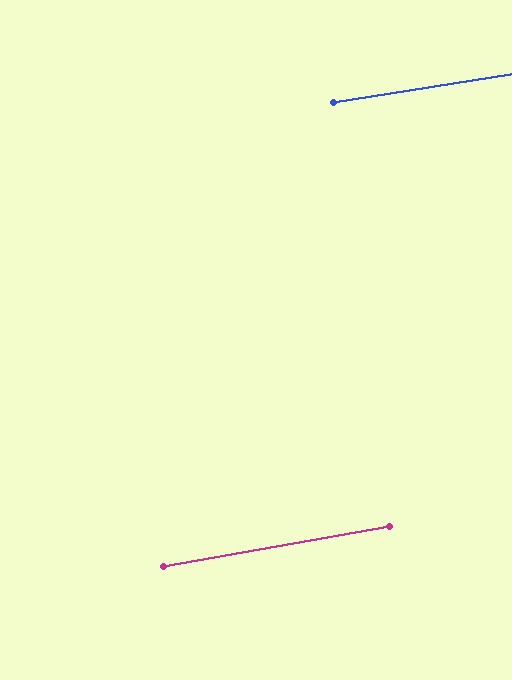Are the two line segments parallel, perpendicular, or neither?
Parallel — their directions differ by only 1.2°.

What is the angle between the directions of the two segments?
Approximately 1 degree.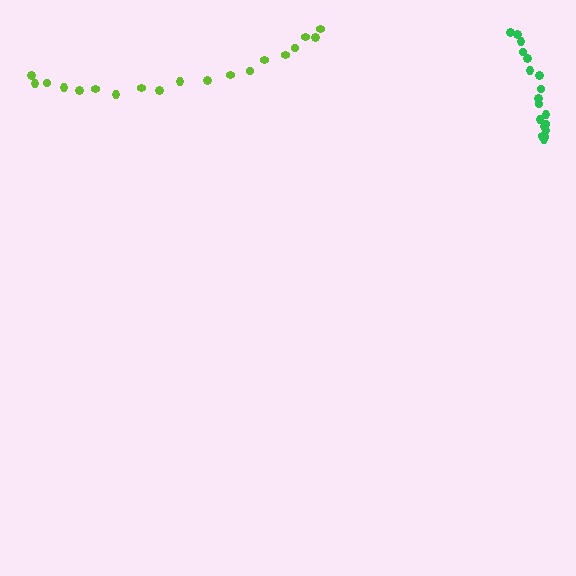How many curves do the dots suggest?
There are 2 distinct paths.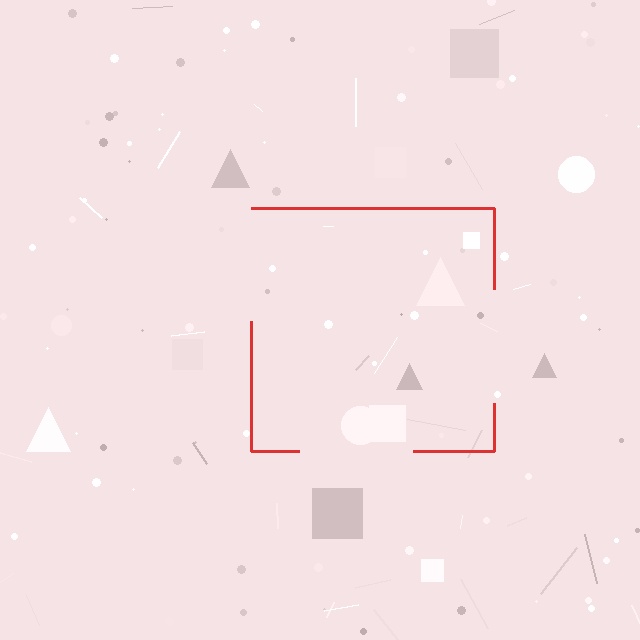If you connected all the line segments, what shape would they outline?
They would outline a square.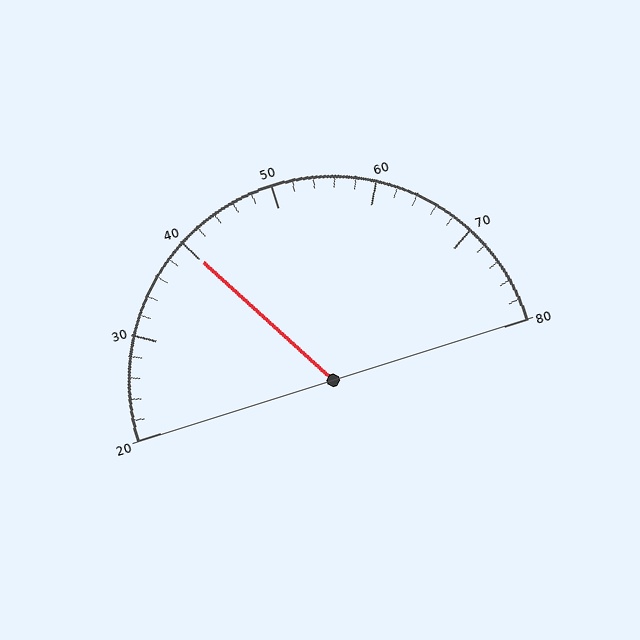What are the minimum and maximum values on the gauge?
The gauge ranges from 20 to 80.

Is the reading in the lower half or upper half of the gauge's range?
The reading is in the lower half of the range (20 to 80).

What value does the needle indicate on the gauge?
The needle indicates approximately 40.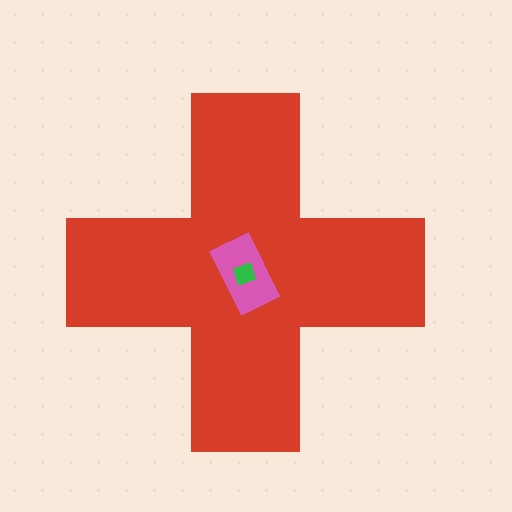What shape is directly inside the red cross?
The pink rectangle.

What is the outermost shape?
The red cross.